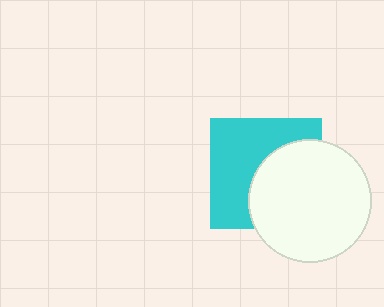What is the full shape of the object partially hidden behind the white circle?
The partially hidden object is a cyan square.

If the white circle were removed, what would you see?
You would see the complete cyan square.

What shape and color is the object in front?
The object in front is a white circle.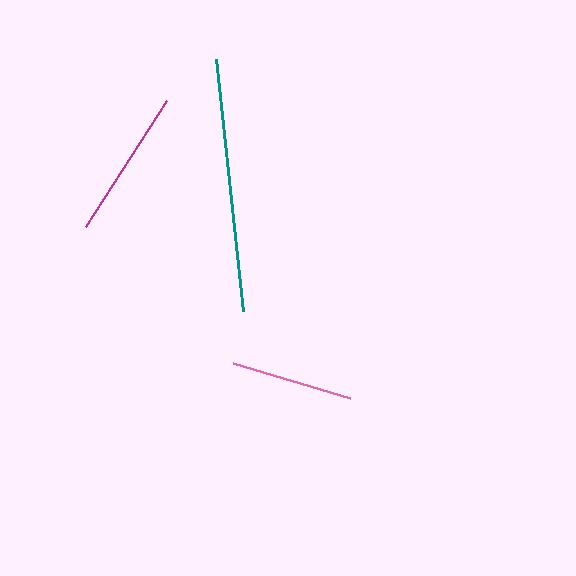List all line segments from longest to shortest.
From longest to shortest: teal, magenta, pink.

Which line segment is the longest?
The teal line is the longest at approximately 253 pixels.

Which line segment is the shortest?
The pink line is the shortest at approximately 122 pixels.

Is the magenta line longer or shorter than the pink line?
The magenta line is longer than the pink line.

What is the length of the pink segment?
The pink segment is approximately 122 pixels long.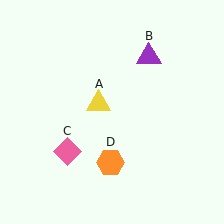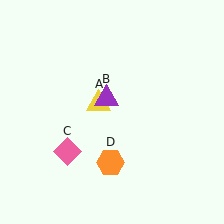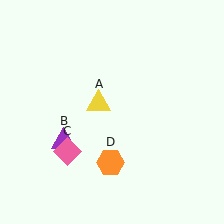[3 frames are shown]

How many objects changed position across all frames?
1 object changed position: purple triangle (object B).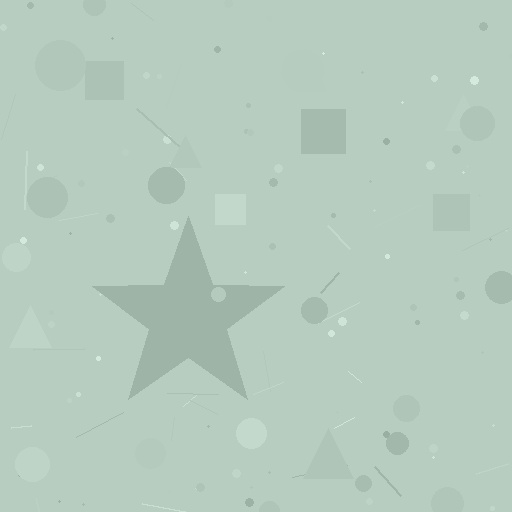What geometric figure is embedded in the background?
A star is embedded in the background.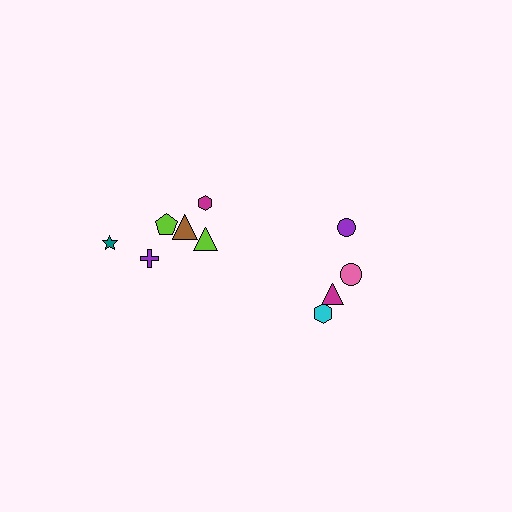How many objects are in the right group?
There are 4 objects.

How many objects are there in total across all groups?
There are 10 objects.